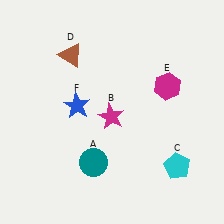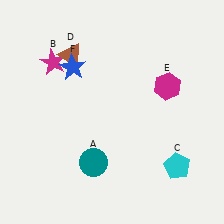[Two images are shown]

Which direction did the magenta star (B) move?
The magenta star (B) moved left.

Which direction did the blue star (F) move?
The blue star (F) moved up.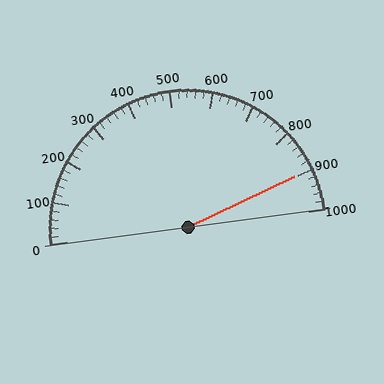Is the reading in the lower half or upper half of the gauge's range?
The reading is in the upper half of the range (0 to 1000).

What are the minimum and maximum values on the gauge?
The gauge ranges from 0 to 1000.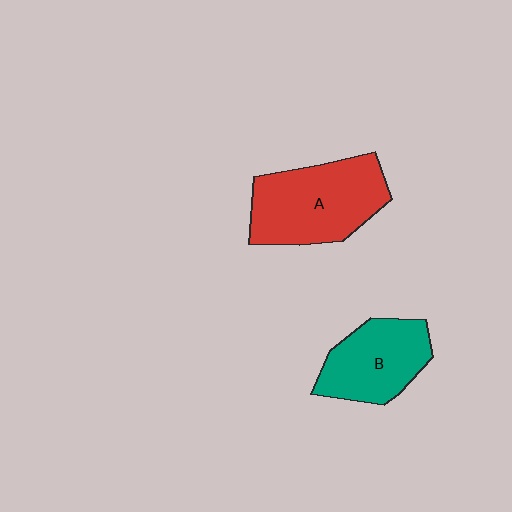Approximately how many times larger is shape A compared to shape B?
Approximately 1.3 times.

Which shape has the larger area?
Shape A (red).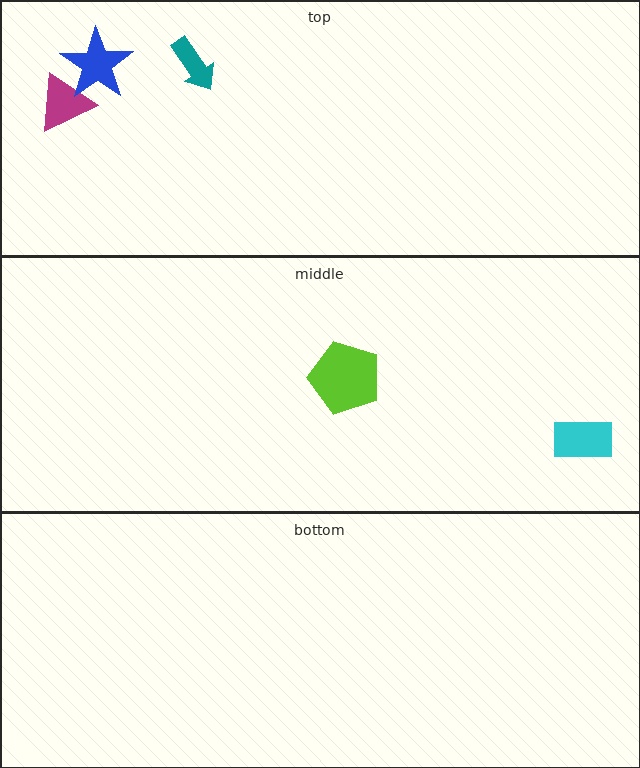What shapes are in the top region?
The magenta triangle, the teal arrow, the blue star.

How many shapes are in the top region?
3.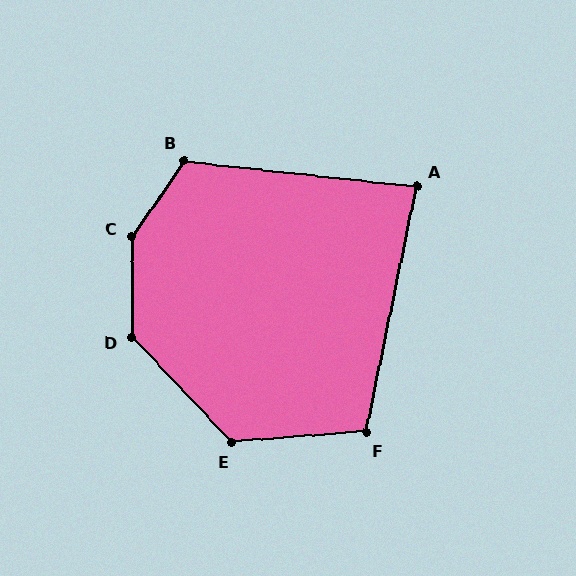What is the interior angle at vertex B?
Approximately 118 degrees (obtuse).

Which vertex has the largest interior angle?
C, at approximately 146 degrees.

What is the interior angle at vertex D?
Approximately 136 degrees (obtuse).